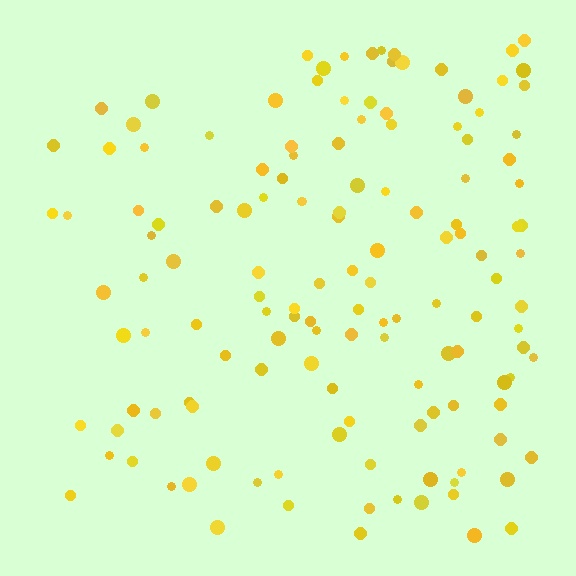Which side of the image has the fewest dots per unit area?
The left.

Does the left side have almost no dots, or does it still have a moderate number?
Still a moderate number, just noticeably fewer than the right.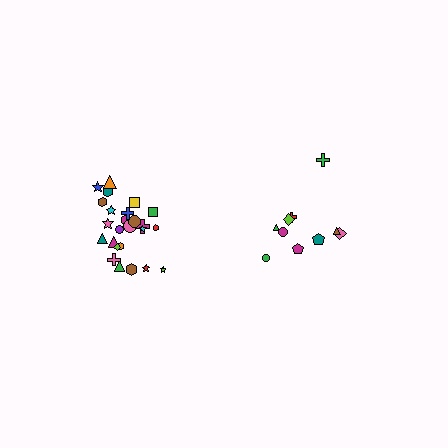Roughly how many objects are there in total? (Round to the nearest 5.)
Roughly 35 objects in total.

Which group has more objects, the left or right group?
The left group.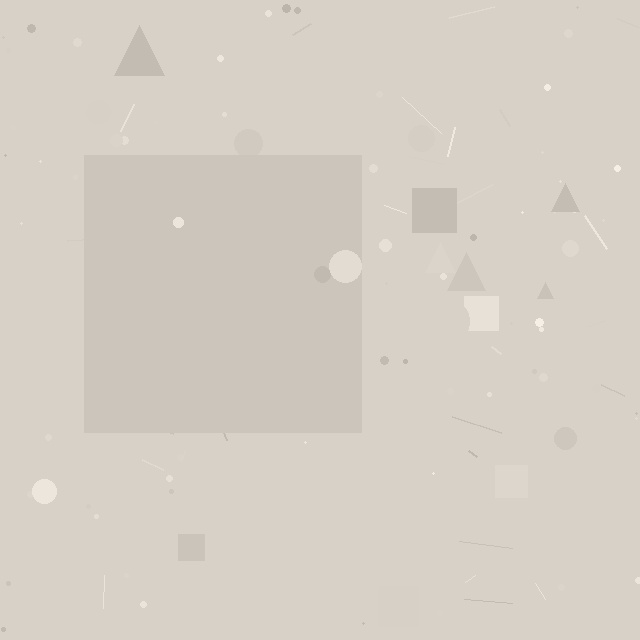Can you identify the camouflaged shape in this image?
The camouflaged shape is a square.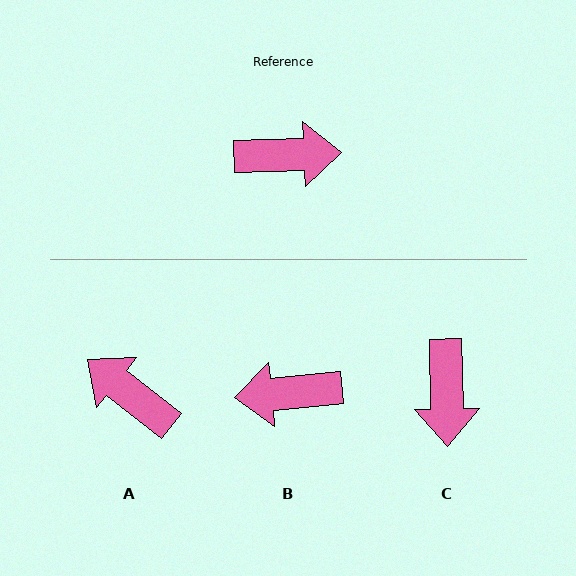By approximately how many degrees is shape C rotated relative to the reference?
Approximately 91 degrees clockwise.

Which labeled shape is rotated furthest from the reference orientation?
B, about 177 degrees away.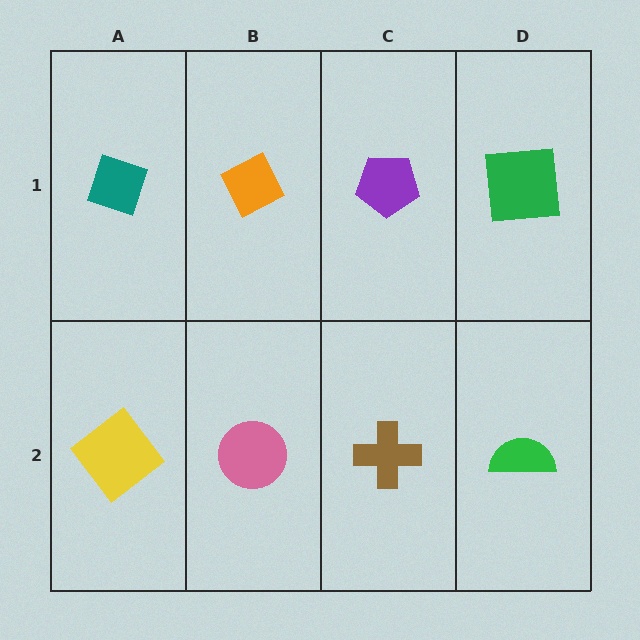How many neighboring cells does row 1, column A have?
2.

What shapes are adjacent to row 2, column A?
A teal diamond (row 1, column A), a pink circle (row 2, column B).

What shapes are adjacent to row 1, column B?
A pink circle (row 2, column B), a teal diamond (row 1, column A), a purple pentagon (row 1, column C).